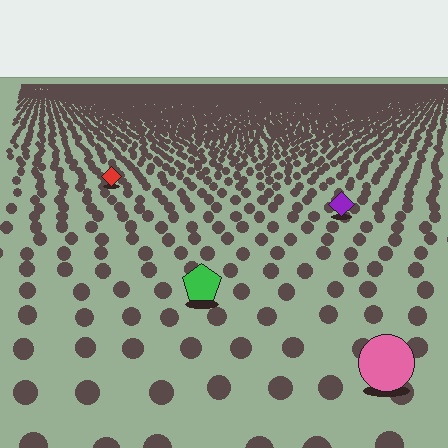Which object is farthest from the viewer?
The red diamond is farthest from the viewer. It appears smaller and the ground texture around it is denser.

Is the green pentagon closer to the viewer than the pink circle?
No. The pink circle is closer — you can tell from the texture gradient: the ground texture is coarser near it.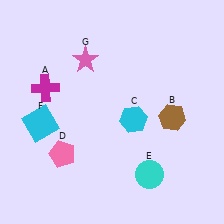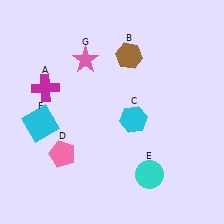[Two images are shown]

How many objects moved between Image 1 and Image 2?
1 object moved between the two images.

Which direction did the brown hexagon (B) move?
The brown hexagon (B) moved up.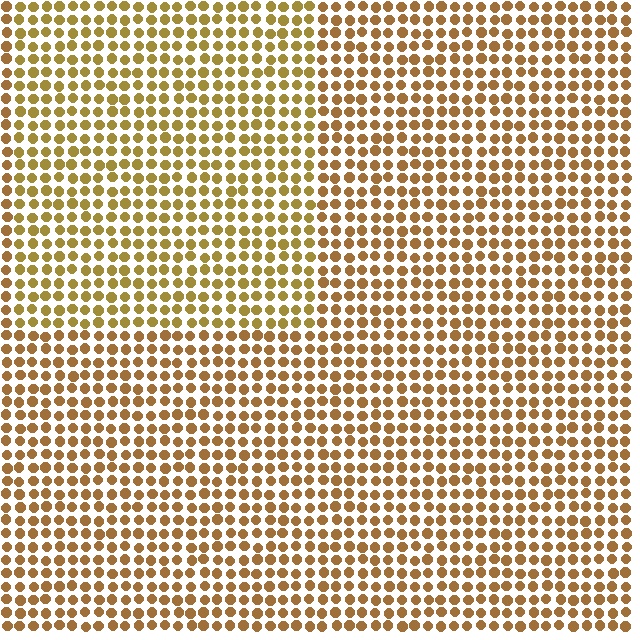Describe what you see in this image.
The image is filled with small brown elements in a uniform arrangement. A rectangle-shaped region is visible where the elements are tinted to a slightly different hue, forming a subtle color boundary.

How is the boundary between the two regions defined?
The boundary is defined purely by a slight shift in hue (about 17 degrees). Spacing, size, and orientation are identical on both sides.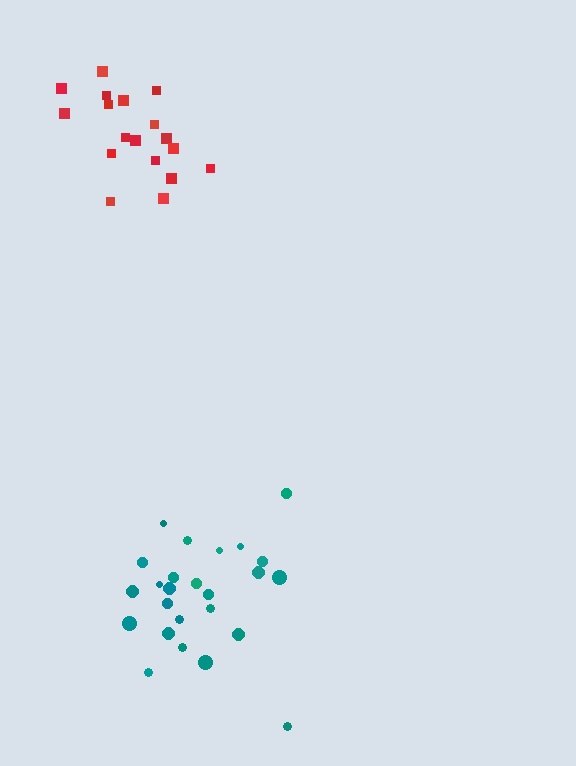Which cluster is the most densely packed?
Red.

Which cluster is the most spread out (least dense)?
Teal.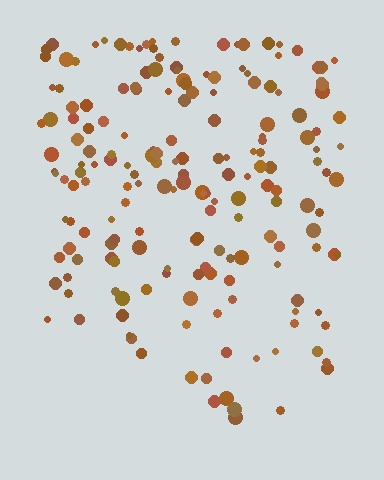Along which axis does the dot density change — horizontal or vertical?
Vertical.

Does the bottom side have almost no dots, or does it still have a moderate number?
Still a moderate number, just noticeably fewer than the top.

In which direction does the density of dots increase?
From bottom to top, with the top side densest.